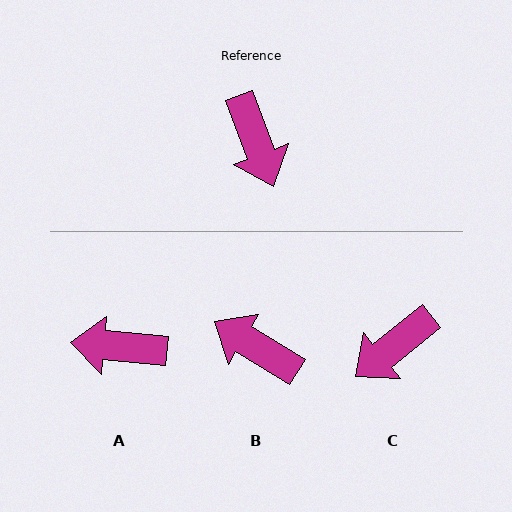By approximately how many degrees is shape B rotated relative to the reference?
Approximately 142 degrees clockwise.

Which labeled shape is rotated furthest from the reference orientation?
B, about 142 degrees away.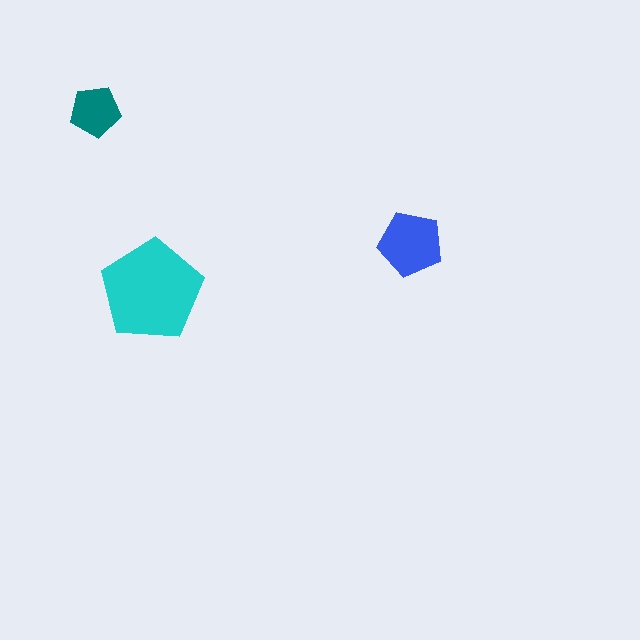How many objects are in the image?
There are 3 objects in the image.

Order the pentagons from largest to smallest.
the cyan one, the blue one, the teal one.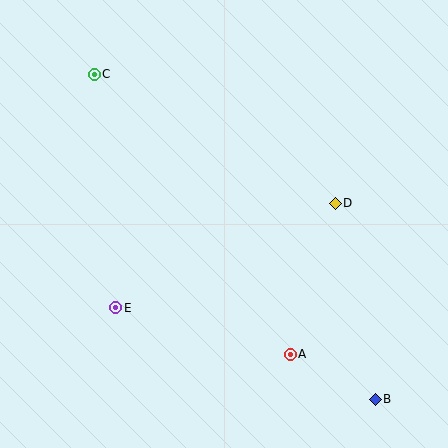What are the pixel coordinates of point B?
Point B is at (375, 399).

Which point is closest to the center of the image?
Point D at (335, 203) is closest to the center.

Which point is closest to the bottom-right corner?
Point B is closest to the bottom-right corner.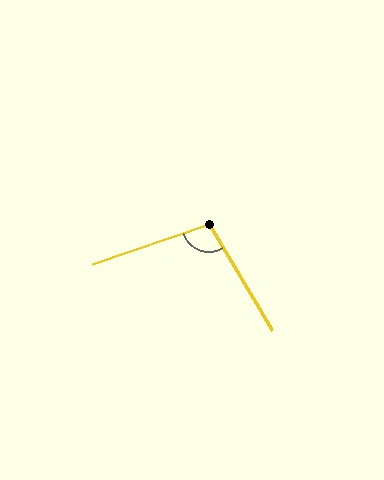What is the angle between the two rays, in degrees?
Approximately 102 degrees.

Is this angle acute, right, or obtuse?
It is obtuse.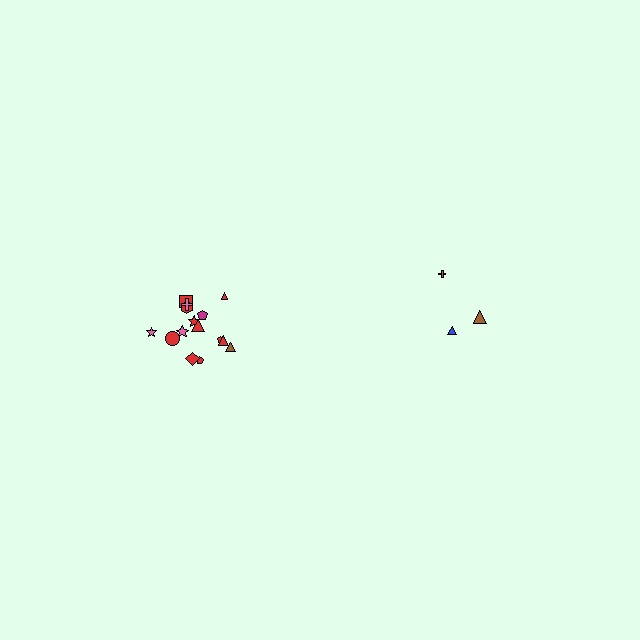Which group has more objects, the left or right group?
The left group.